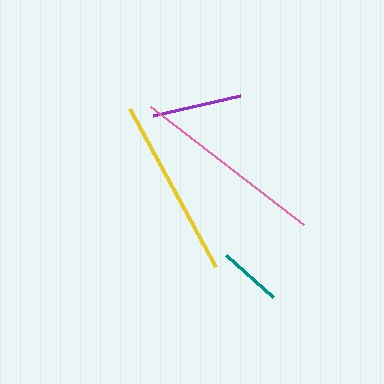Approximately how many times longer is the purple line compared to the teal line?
The purple line is approximately 1.4 times the length of the teal line.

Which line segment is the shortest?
The teal line is the shortest at approximately 64 pixels.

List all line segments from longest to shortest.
From longest to shortest: pink, yellow, purple, teal.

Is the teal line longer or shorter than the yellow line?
The yellow line is longer than the teal line.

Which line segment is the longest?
The pink line is the longest at approximately 194 pixels.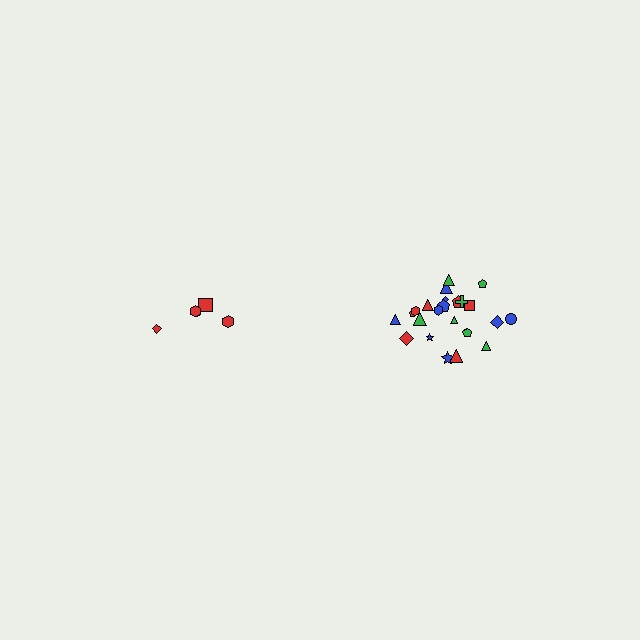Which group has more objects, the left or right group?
The right group.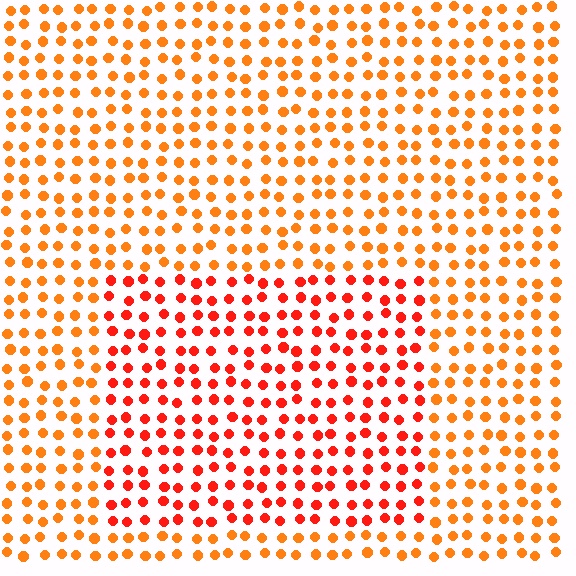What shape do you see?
I see a rectangle.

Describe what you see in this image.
The image is filled with small orange elements in a uniform arrangement. A rectangle-shaped region is visible where the elements are tinted to a slightly different hue, forming a subtle color boundary.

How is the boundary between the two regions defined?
The boundary is defined purely by a slight shift in hue (about 26 degrees). Spacing, size, and orientation are identical on both sides.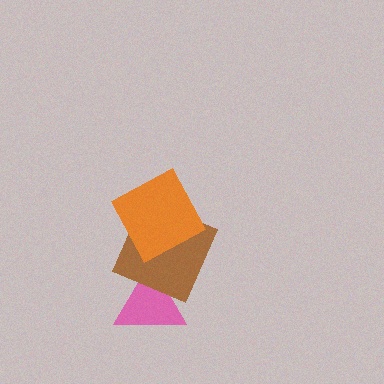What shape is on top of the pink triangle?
The brown square is on top of the pink triangle.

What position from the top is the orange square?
The orange square is 1st from the top.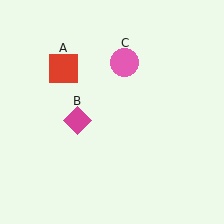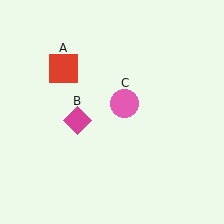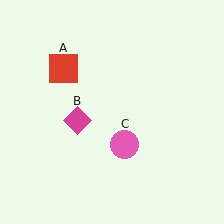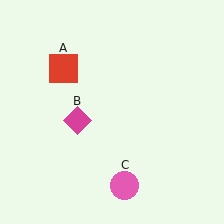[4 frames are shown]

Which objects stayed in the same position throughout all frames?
Red square (object A) and magenta diamond (object B) remained stationary.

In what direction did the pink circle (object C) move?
The pink circle (object C) moved down.